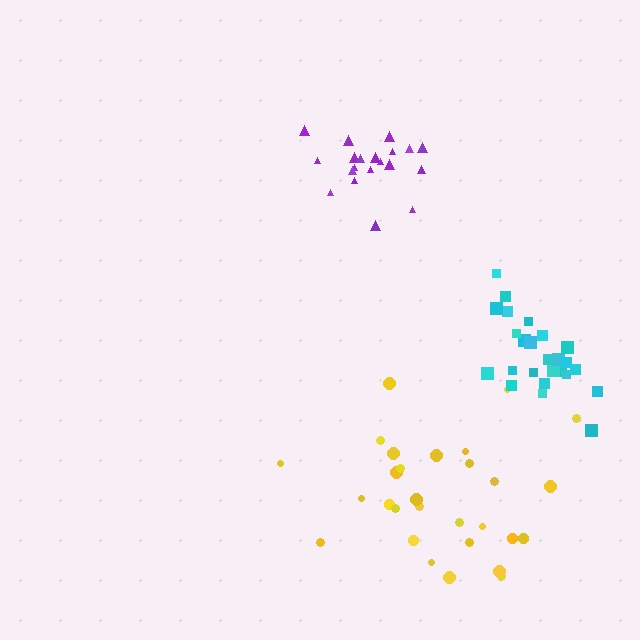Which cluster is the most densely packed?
Cyan.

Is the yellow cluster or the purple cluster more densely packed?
Purple.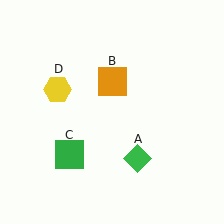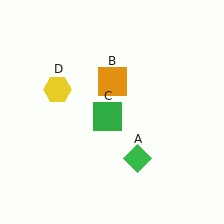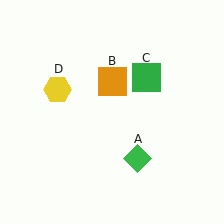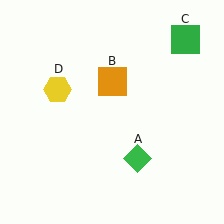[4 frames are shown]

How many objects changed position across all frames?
1 object changed position: green square (object C).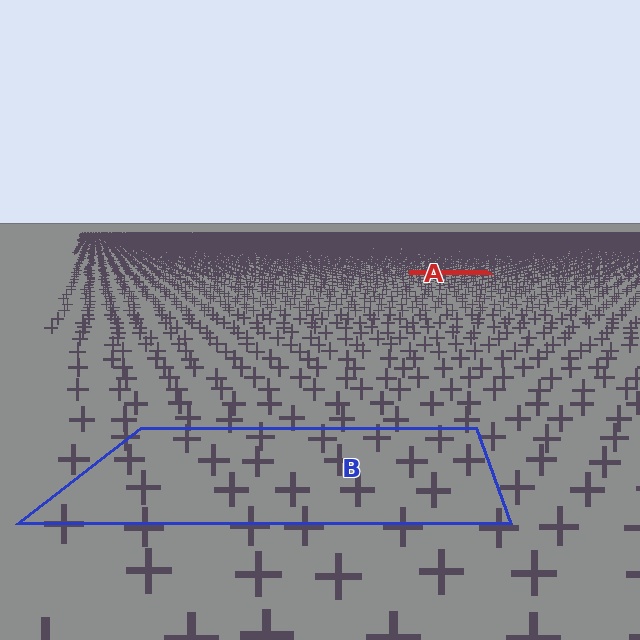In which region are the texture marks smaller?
The texture marks are smaller in region A, because it is farther away.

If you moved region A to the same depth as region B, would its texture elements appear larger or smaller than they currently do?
They would appear larger. At a closer depth, the same texture elements are projected at a bigger on-screen size.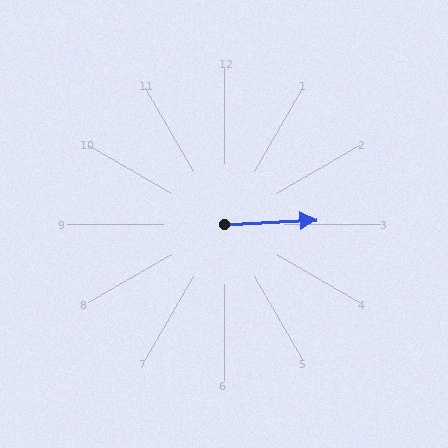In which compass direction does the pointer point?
East.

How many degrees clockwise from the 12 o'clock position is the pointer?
Approximately 87 degrees.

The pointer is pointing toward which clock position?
Roughly 3 o'clock.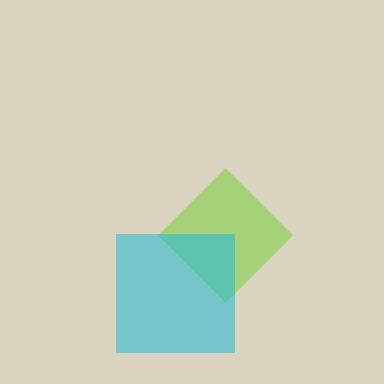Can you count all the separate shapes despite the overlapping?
Yes, there are 2 separate shapes.